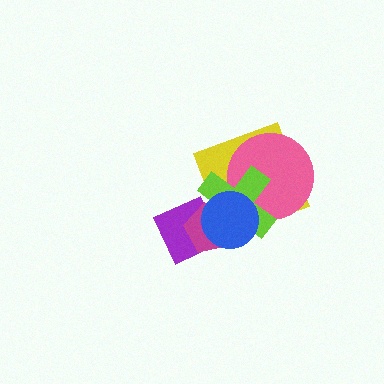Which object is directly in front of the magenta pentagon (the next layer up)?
The lime cross is directly in front of the magenta pentagon.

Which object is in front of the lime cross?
The blue circle is in front of the lime cross.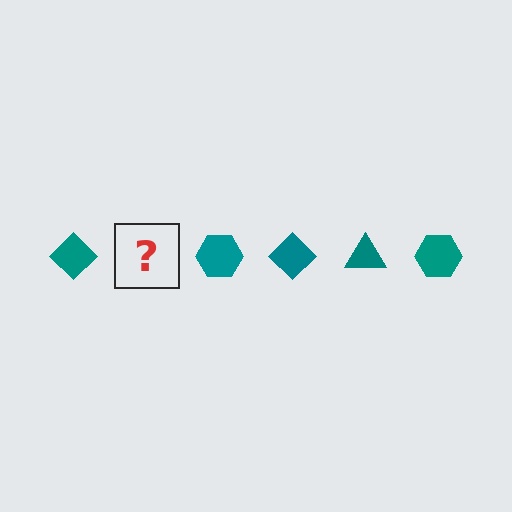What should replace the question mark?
The question mark should be replaced with a teal triangle.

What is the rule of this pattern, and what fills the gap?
The rule is that the pattern cycles through diamond, triangle, hexagon shapes in teal. The gap should be filled with a teal triangle.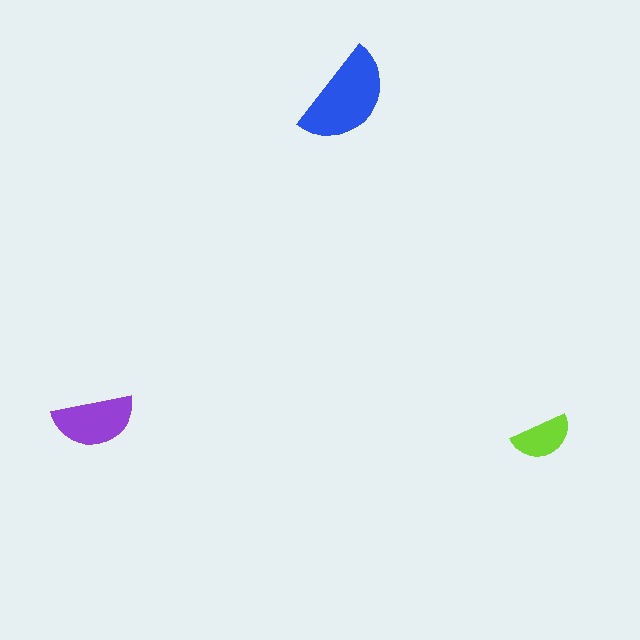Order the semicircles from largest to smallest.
the blue one, the purple one, the lime one.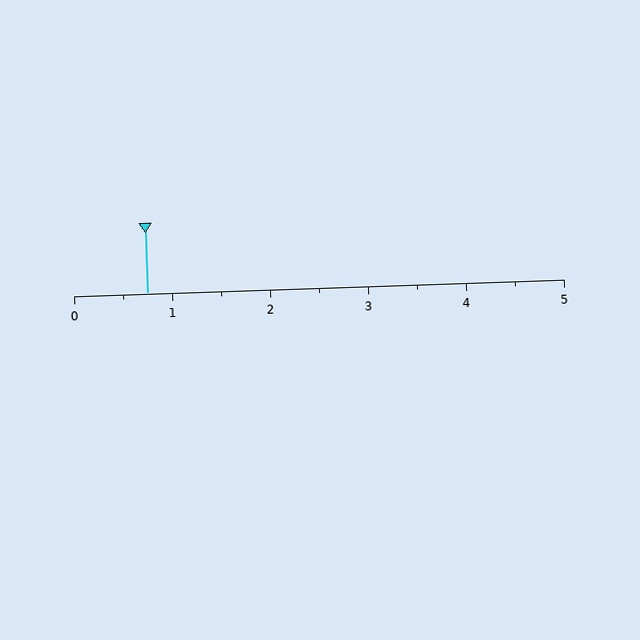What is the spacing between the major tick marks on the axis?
The major ticks are spaced 1 apart.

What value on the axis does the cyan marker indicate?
The marker indicates approximately 0.8.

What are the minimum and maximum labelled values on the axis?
The axis runs from 0 to 5.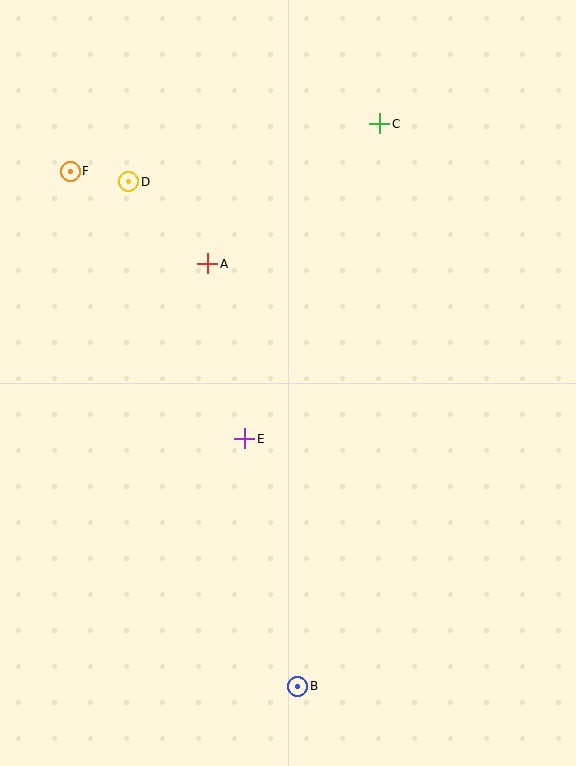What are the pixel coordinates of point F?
Point F is at (70, 171).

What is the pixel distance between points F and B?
The distance between F and B is 563 pixels.